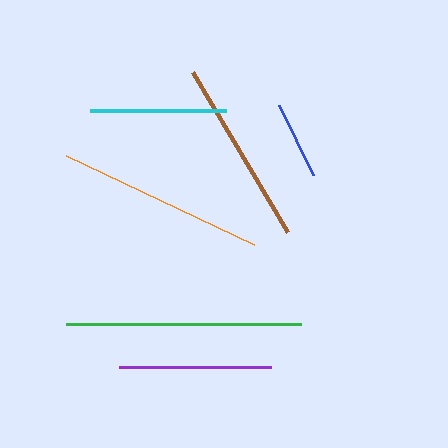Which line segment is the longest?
The green line is the longest at approximately 235 pixels.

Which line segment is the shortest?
The blue line is the shortest at approximately 78 pixels.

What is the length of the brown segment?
The brown segment is approximately 187 pixels long.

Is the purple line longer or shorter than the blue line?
The purple line is longer than the blue line.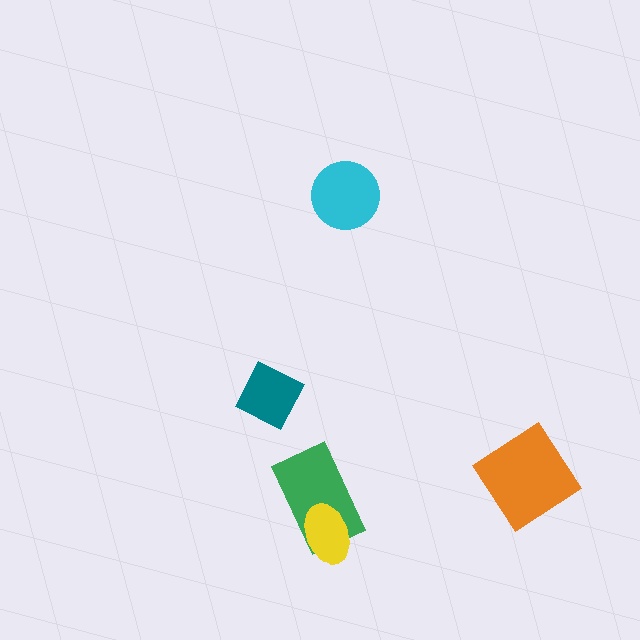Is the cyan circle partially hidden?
No, no other shape covers it.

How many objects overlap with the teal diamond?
0 objects overlap with the teal diamond.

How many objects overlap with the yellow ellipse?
1 object overlaps with the yellow ellipse.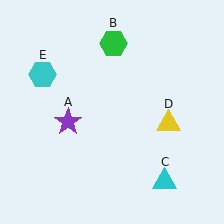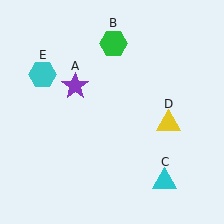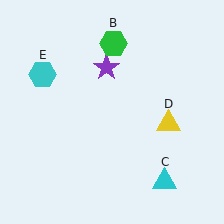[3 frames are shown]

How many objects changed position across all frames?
1 object changed position: purple star (object A).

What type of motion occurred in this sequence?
The purple star (object A) rotated clockwise around the center of the scene.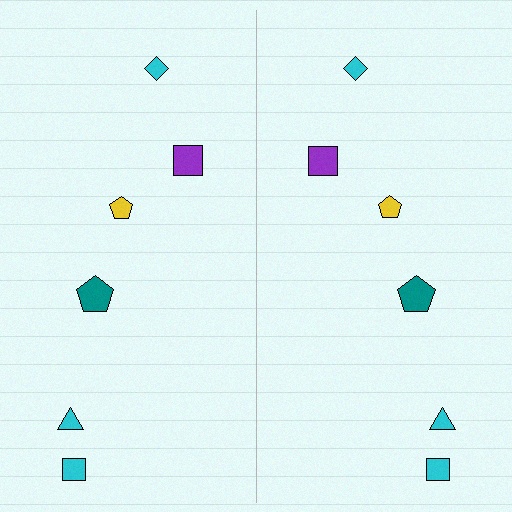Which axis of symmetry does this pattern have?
The pattern has a vertical axis of symmetry running through the center of the image.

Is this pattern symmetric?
Yes, this pattern has bilateral (reflection) symmetry.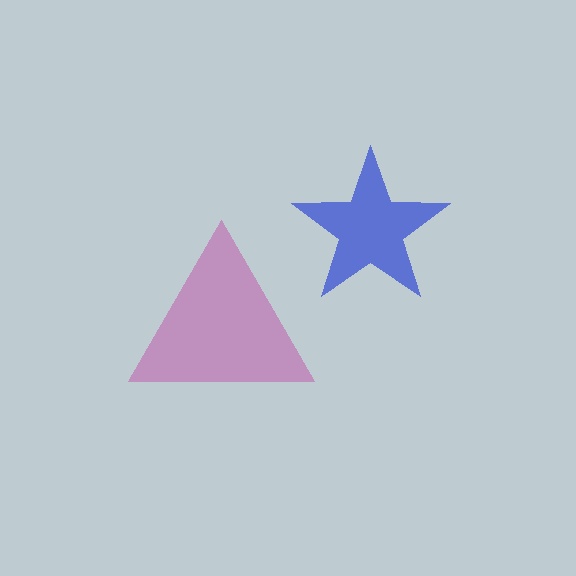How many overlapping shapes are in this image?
There are 2 overlapping shapes in the image.